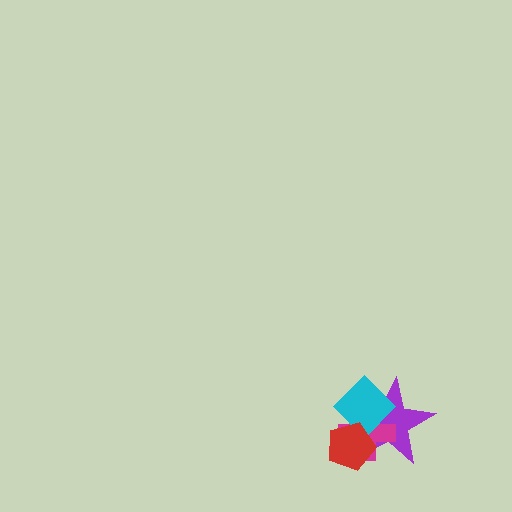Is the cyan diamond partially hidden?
Yes, it is partially covered by another shape.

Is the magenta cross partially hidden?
Yes, it is partially covered by another shape.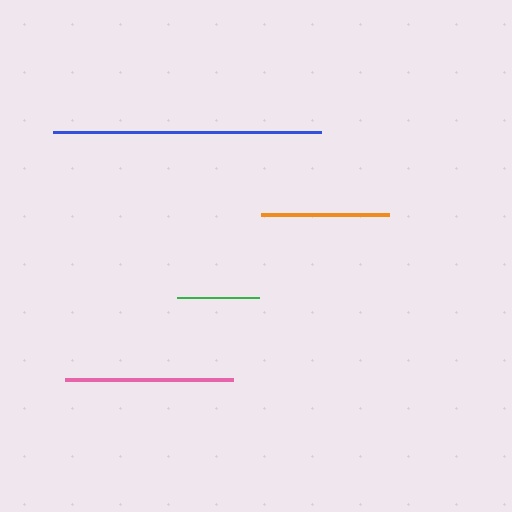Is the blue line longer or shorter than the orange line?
The blue line is longer than the orange line.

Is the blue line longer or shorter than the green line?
The blue line is longer than the green line.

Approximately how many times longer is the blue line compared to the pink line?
The blue line is approximately 1.6 times the length of the pink line.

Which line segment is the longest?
The blue line is the longest at approximately 269 pixels.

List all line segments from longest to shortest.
From longest to shortest: blue, pink, orange, green.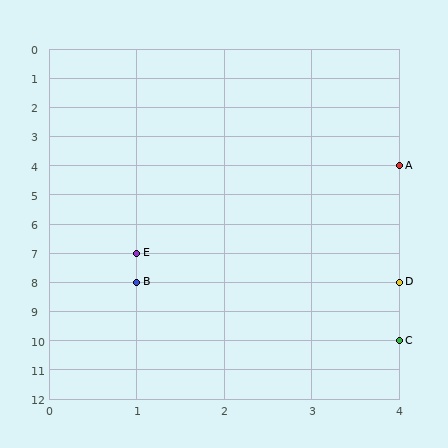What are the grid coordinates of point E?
Point E is at grid coordinates (1, 7).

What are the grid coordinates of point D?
Point D is at grid coordinates (4, 8).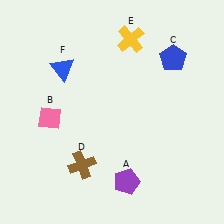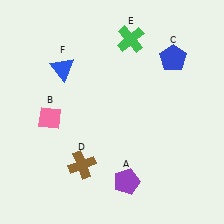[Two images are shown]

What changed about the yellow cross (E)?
In Image 1, E is yellow. In Image 2, it changed to green.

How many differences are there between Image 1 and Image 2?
There is 1 difference between the two images.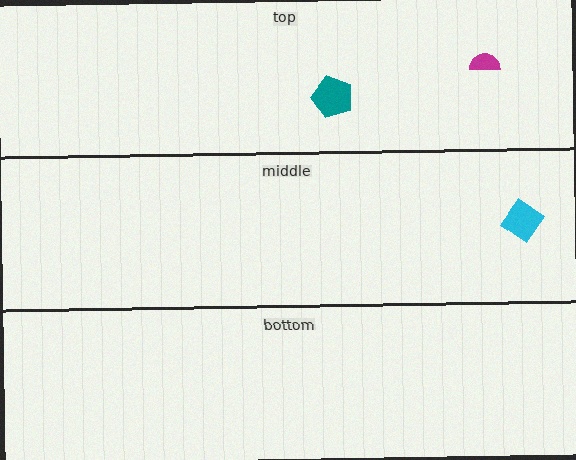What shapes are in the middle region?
The cyan diamond.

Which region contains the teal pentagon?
The top region.